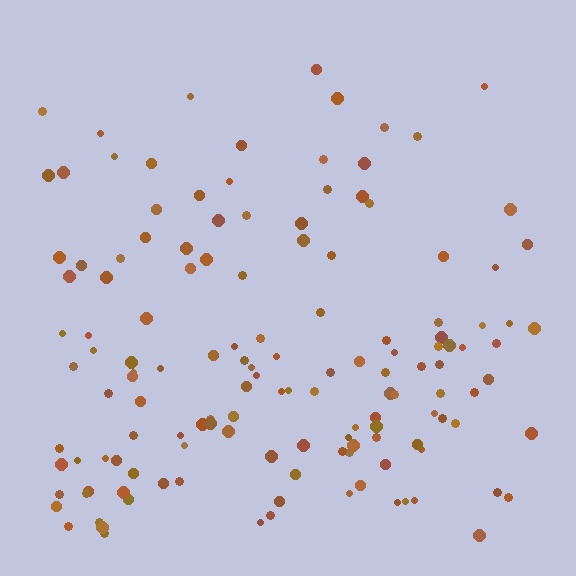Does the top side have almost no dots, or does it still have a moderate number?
Still a moderate number, just noticeably fewer than the bottom.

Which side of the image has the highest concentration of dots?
The bottom.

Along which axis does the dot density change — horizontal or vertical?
Vertical.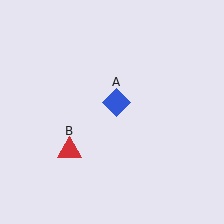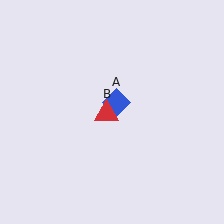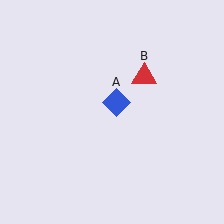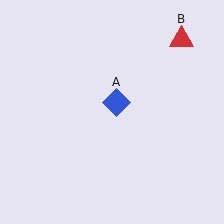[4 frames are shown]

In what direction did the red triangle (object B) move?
The red triangle (object B) moved up and to the right.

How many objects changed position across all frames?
1 object changed position: red triangle (object B).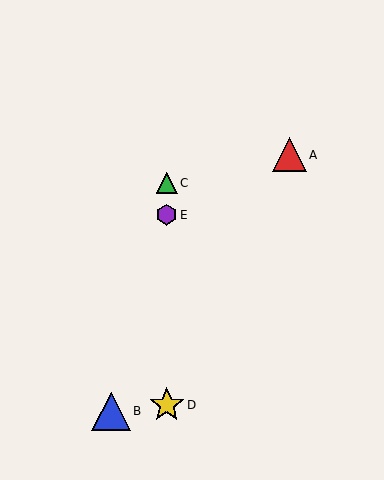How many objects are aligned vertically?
3 objects (C, D, E) are aligned vertically.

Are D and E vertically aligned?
Yes, both are at x≈167.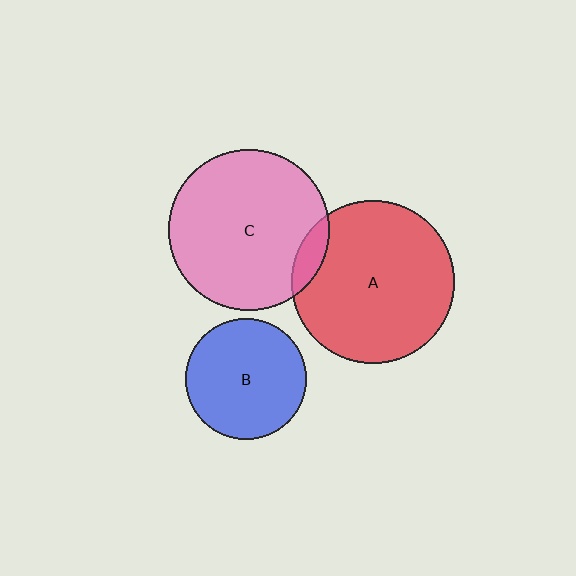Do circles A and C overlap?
Yes.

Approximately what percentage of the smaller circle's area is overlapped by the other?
Approximately 10%.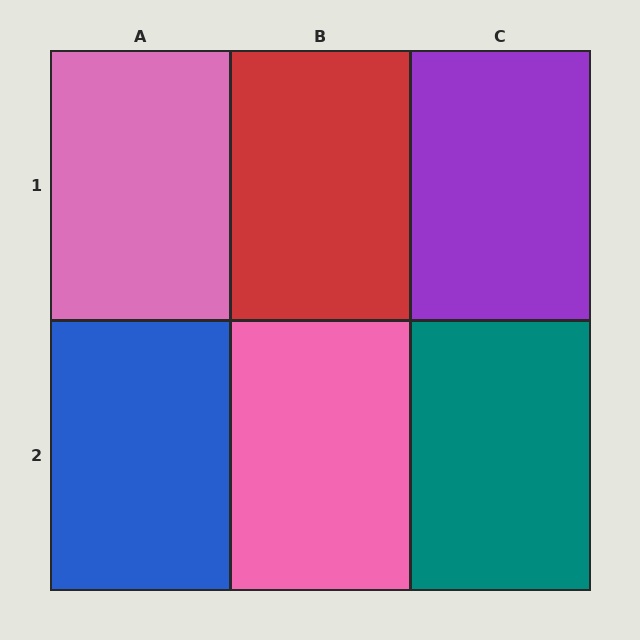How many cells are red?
1 cell is red.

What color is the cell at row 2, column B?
Pink.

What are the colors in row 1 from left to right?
Pink, red, purple.